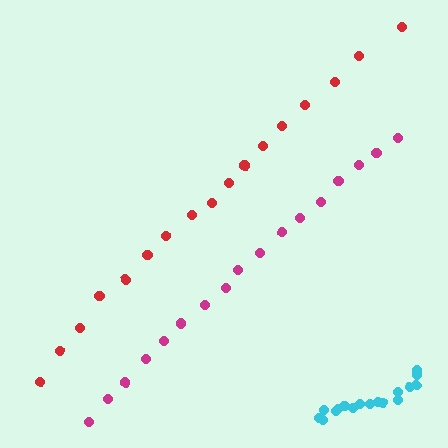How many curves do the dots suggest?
There are 3 distinct paths.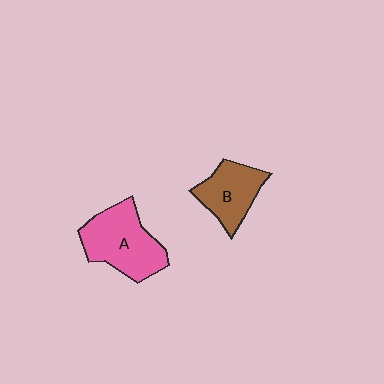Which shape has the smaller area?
Shape B (brown).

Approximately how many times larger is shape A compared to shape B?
Approximately 1.4 times.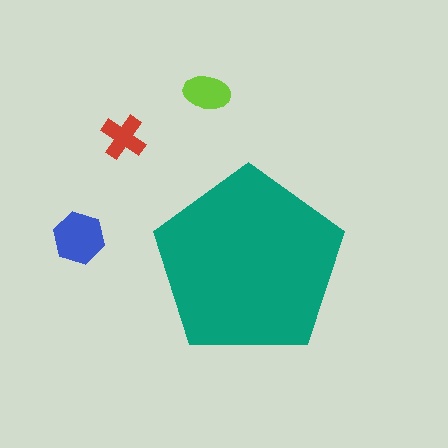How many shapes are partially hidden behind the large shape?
0 shapes are partially hidden.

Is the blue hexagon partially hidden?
No, the blue hexagon is fully visible.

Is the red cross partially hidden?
No, the red cross is fully visible.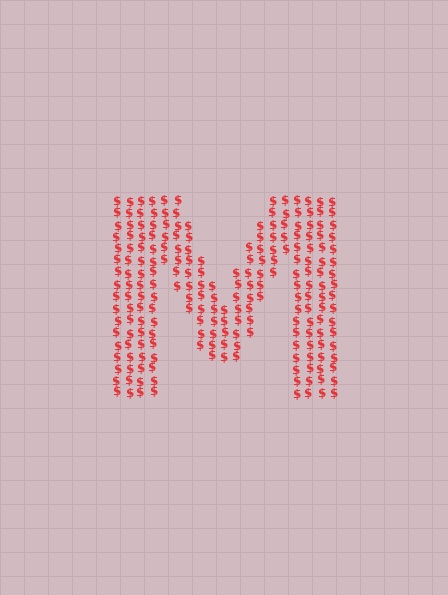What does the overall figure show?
The overall figure shows the letter M.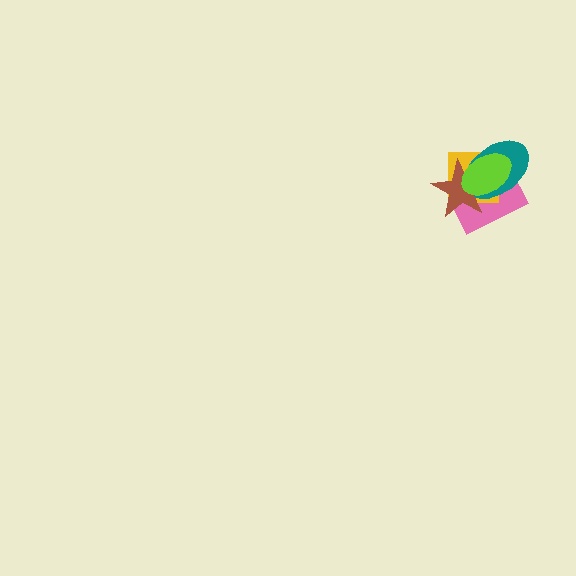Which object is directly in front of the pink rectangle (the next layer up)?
The yellow square is directly in front of the pink rectangle.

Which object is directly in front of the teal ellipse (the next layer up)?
The brown star is directly in front of the teal ellipse.